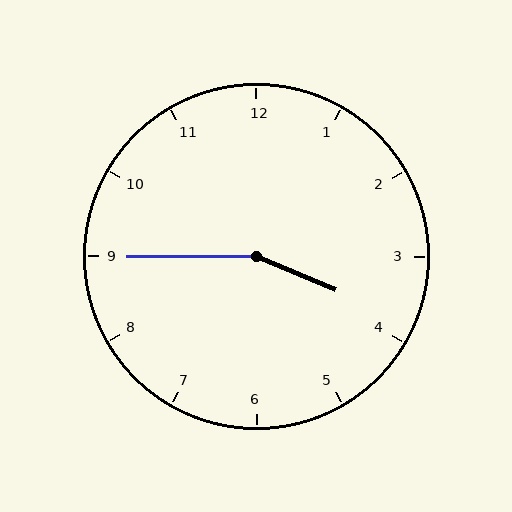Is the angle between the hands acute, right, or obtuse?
It is obtuse.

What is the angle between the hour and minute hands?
Approximately 158 degrees.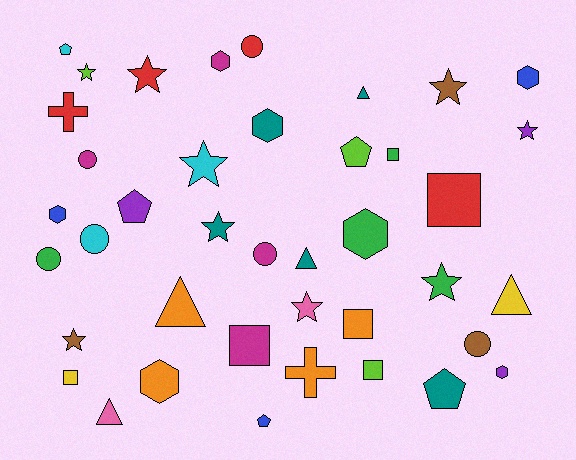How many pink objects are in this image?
There are 2 pink objects.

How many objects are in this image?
There are 40 objects.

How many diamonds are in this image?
There are no diamonds.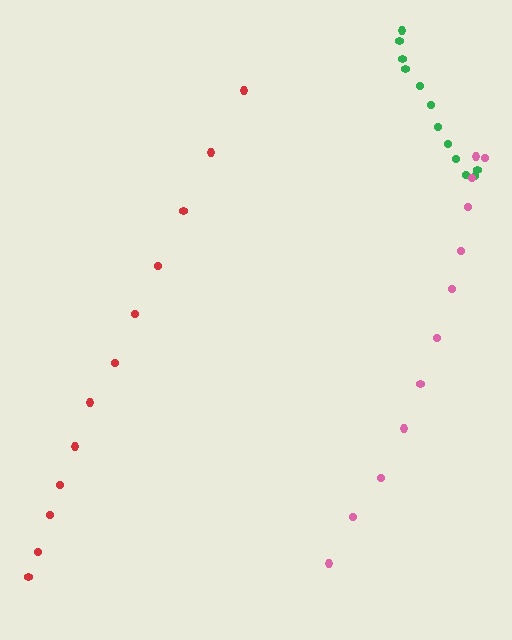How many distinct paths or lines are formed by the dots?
There are 3 distinct paths.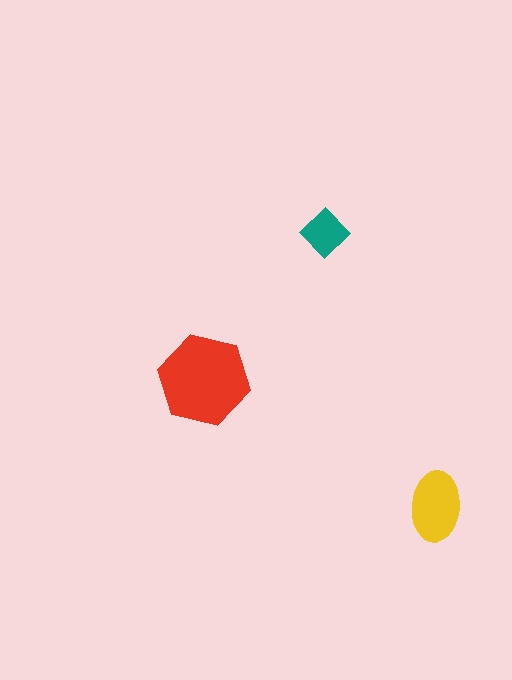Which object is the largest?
The red hexagon.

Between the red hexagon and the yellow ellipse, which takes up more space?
The red hexagon.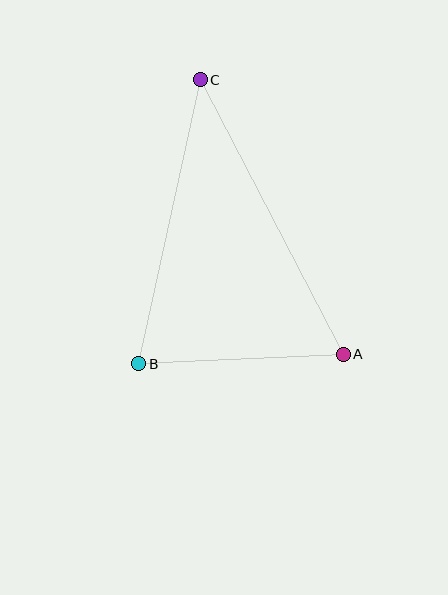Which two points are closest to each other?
Points A and B are closest to each other.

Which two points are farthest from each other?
Points A and C are farthest from each other.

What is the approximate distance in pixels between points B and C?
The distance between B and C is approximately 290 pixels.